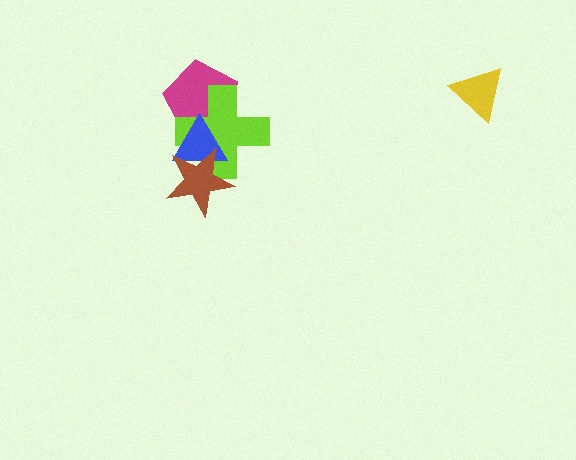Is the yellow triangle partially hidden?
No, no other shape covers it.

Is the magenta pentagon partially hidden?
Yes, it is partially covered by another shape.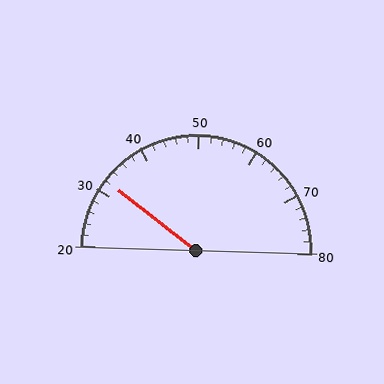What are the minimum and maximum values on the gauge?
The gauge ranges from 20 to 80.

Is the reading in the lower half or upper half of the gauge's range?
The reading is in the lower half of the range (20 to 80).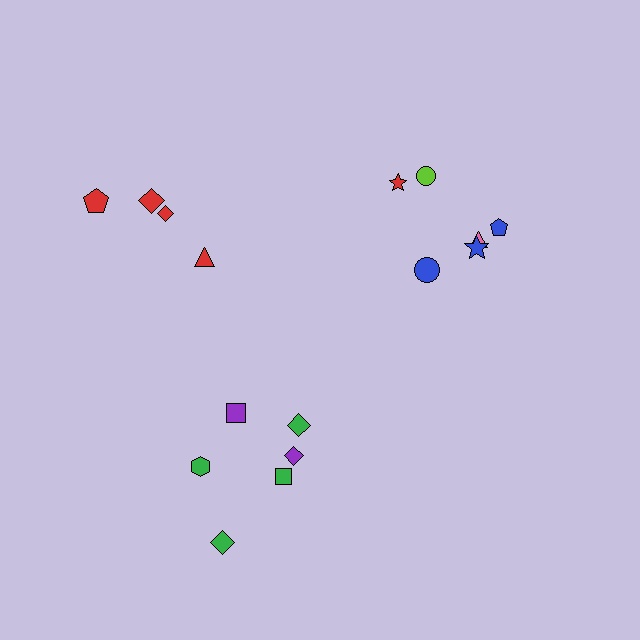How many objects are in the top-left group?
There are 4 objects.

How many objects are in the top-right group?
There are 6 objects.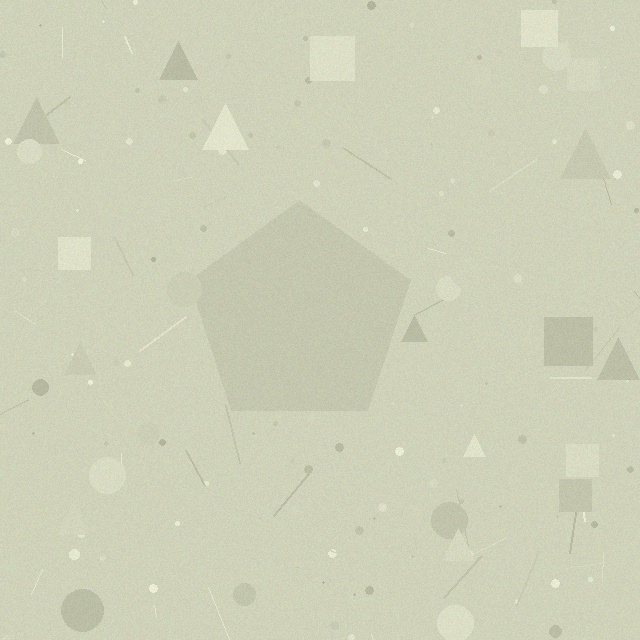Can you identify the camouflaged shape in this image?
The camouflaged shape is a pentagon.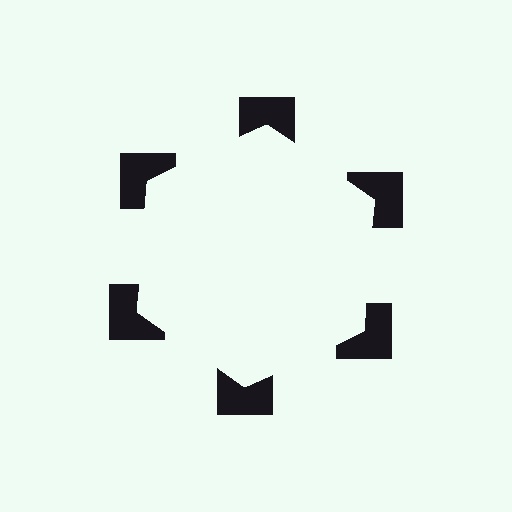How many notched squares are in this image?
There are 6 — one at each vertex of the illusory hexagon.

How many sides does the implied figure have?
6 sides.